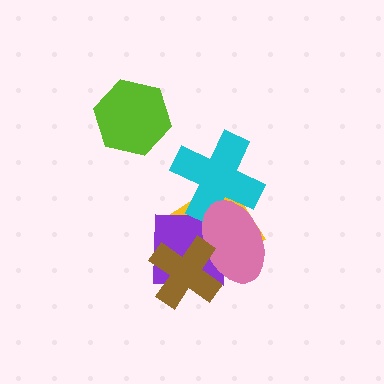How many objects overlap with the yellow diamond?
4 objects overlap with the yellow diamond.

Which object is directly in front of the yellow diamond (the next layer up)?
The purple square is directly in front of the yellow diamond.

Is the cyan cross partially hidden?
Yes, it is partially covered by another shape.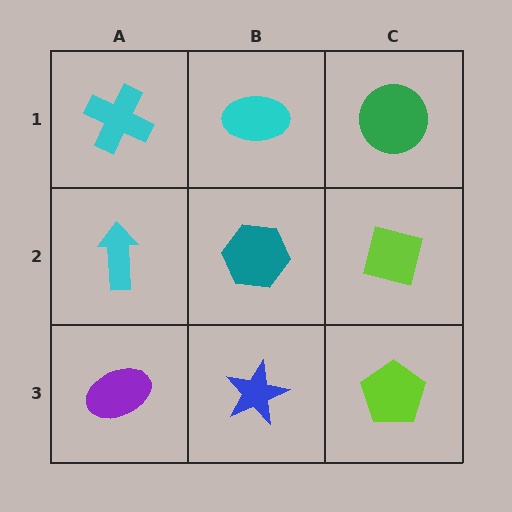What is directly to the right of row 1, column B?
A green circle.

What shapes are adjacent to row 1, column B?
A teal hexagon (row 2, column B), a cyan cross (row 1, column A), a green circle (row 1, column C).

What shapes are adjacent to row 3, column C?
A lime square (row 2, column C), a blue star (row 3, column B).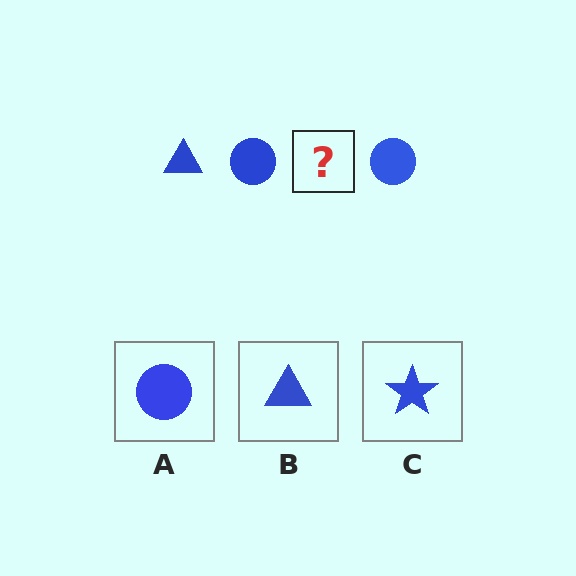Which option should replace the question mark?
Option B.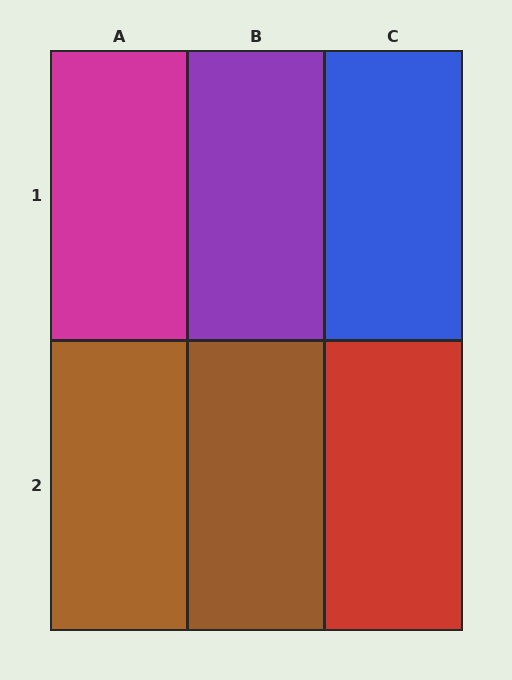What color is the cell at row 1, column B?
Purple.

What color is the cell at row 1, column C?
Blue.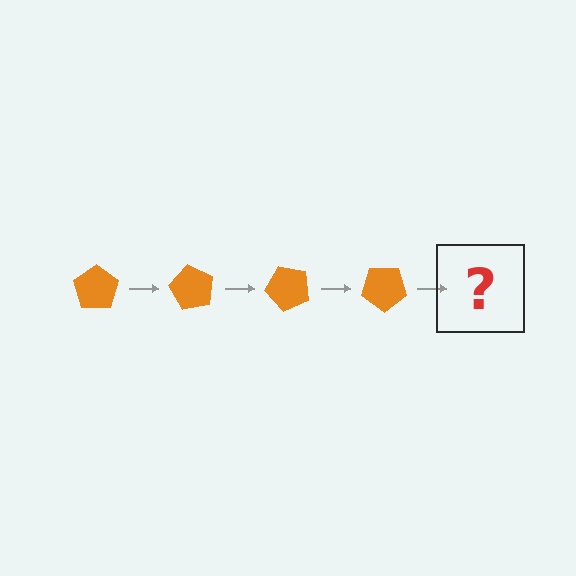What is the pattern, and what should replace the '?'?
The pattern is that the pentagon rotates 60 degrees each step. The '?' should be an orange pentagon rotated 240 degrees.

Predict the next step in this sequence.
The next step is an orange pentagon rotated 240 degrees.